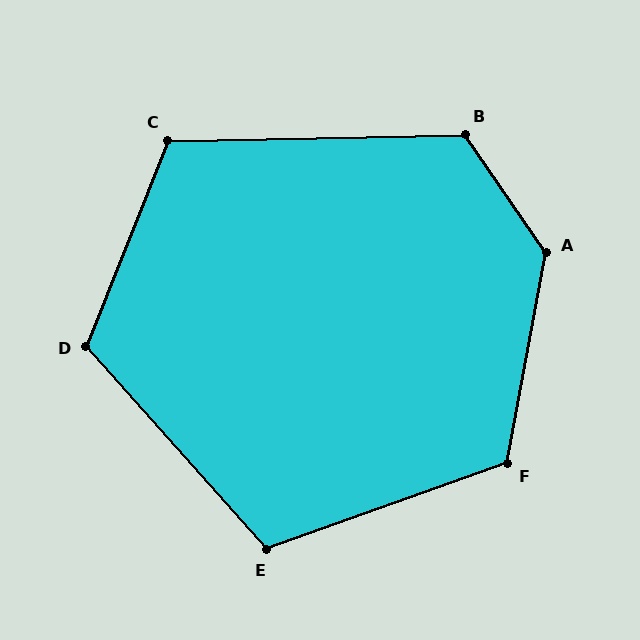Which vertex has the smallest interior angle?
E, at approximately 112 degrees.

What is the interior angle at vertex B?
Approximately 123 degrees (obtuse).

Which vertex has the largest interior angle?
A, at approximately 135 degrees.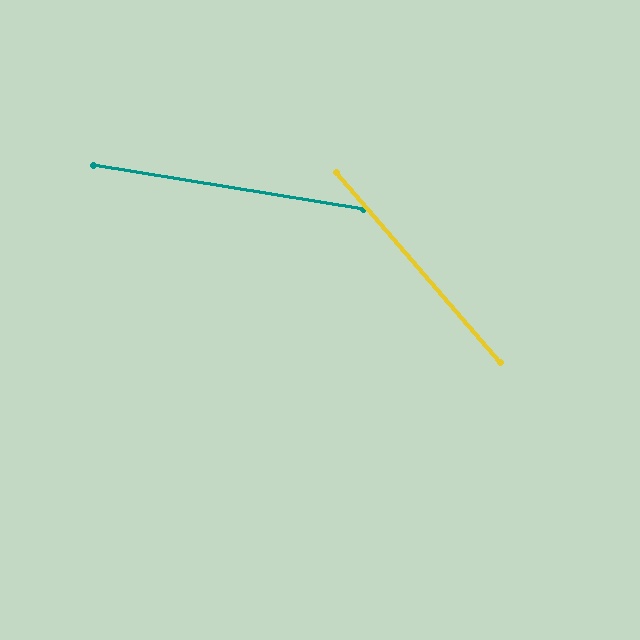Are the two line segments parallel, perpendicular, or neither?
Neither parallel nor perpendicular — they differ by about 40°.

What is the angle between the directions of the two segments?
Approximately 40 degrees.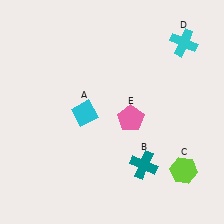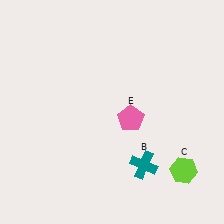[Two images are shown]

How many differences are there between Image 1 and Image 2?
There are 2 differences between the two images.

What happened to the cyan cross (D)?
The cyan cross (D) was removed in Image 2. It was in the top-right area of Image 1.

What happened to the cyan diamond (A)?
The cyan diamond (A) was removed in Image 2. It was in the bottom-left area of Image 1.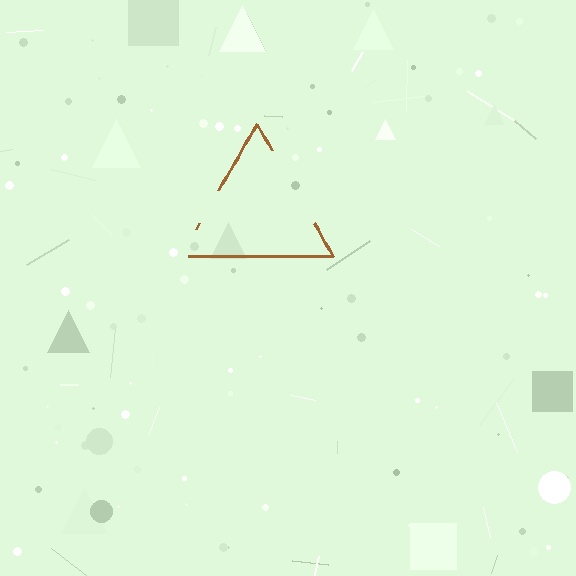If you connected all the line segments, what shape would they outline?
They would outline a triangle.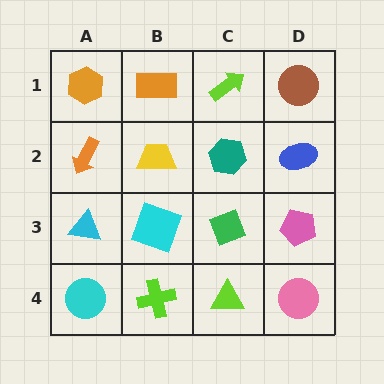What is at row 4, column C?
A lime triangle.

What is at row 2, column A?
An orange arrow.